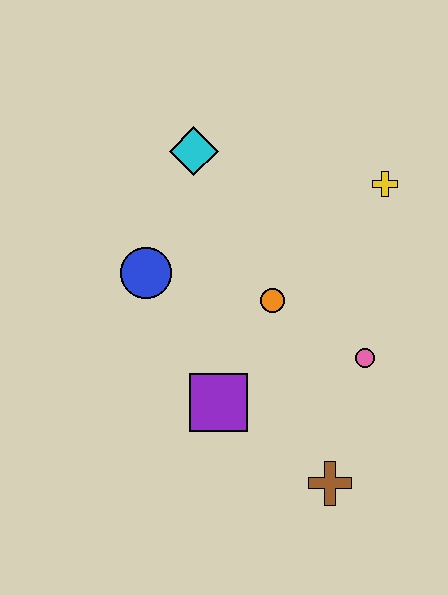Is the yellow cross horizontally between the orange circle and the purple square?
No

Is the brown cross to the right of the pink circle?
No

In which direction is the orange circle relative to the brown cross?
The orange circle is above the brown cross.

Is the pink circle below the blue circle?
Yes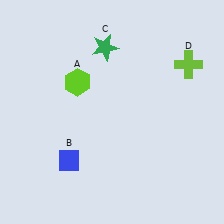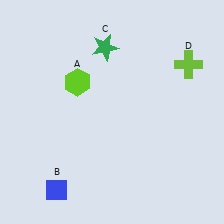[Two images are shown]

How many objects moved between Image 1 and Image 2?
1 object moved between the two images.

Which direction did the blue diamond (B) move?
The blue diamond (B) moved down.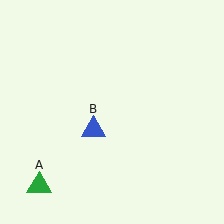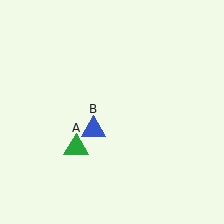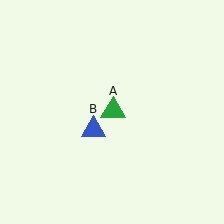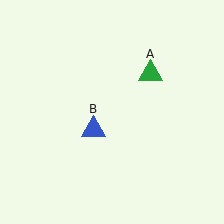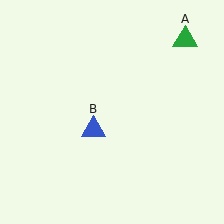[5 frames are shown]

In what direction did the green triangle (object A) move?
The green triangle (object A) moved up and to the right.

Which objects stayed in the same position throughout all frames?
Blue triangle (object B) remained stationary.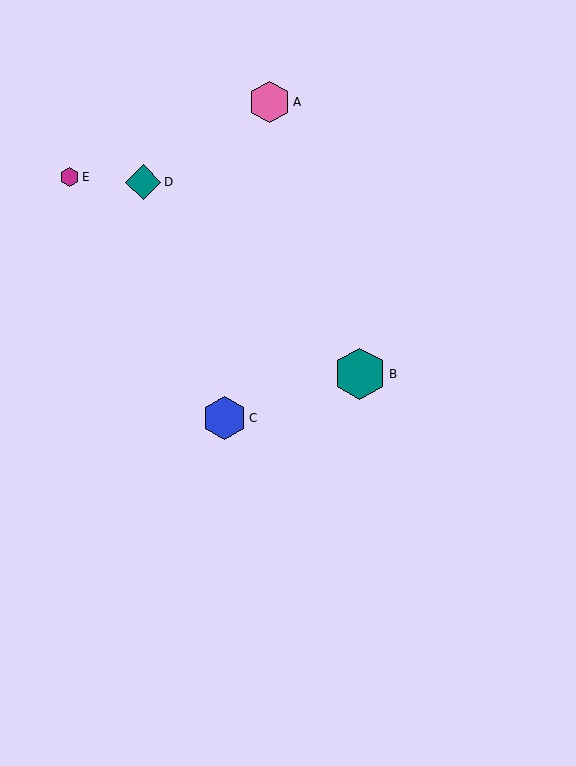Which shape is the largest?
The teal hexagon (labeled B) is the largest.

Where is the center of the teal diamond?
The center of the teal diamond is at (143, 182).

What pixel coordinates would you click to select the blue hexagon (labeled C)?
Click at (225, 418) to select the blue hexagon C.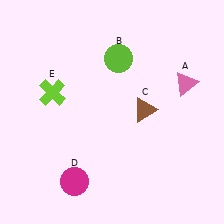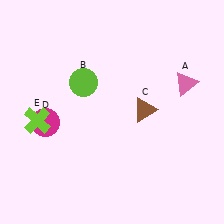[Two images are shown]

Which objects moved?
The objects that moved are: the lime circle (B), the magenta circle (D), the lime cross (E).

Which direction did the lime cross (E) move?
The lime cross (E) moved down.